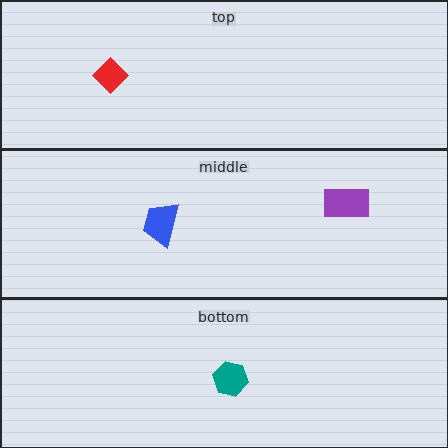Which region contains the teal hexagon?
The bottom region.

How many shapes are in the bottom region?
1.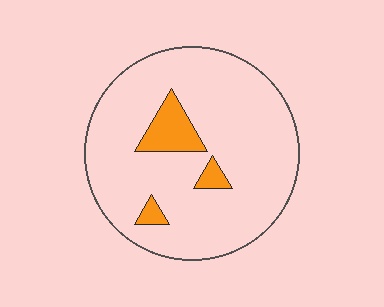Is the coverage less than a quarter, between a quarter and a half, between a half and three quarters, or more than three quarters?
Less than a quarter.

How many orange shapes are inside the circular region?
3.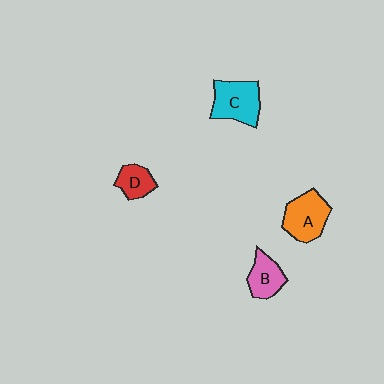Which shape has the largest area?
Shape C (cyan).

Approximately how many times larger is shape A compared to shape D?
Approximately 1.7 times.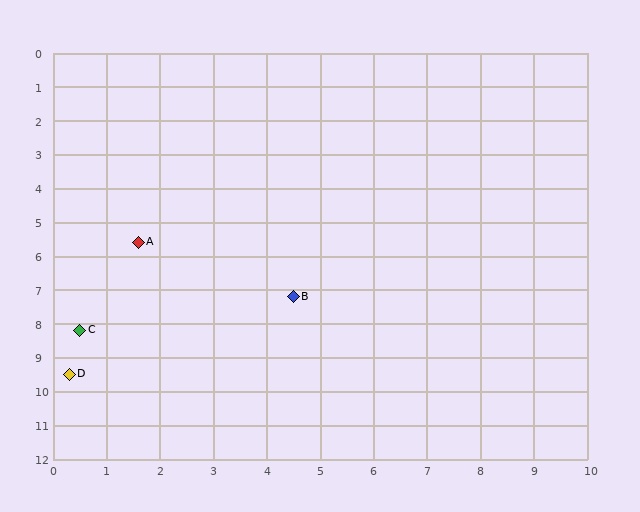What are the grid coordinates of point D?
Point D is at approximately (0.3, 9.5).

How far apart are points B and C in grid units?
Points B and C are about 4.1 grid units apart.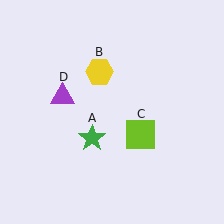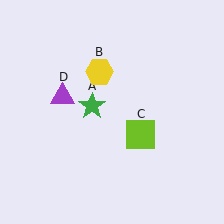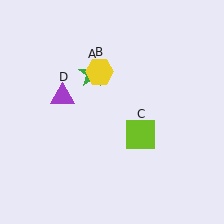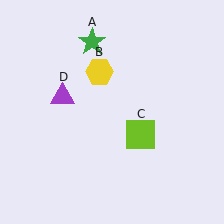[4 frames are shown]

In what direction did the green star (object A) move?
The green star (object A) moved up.